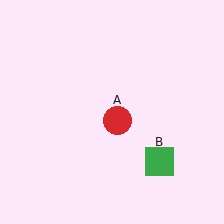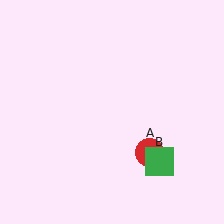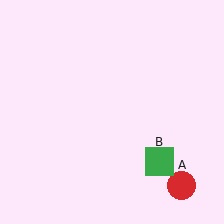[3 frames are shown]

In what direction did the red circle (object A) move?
The red circle (object A) moved down and to the right.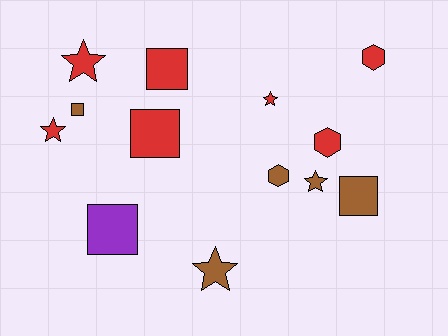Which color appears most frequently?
Red, with 7 objects.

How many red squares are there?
There are 2 red squares.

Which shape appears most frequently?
Star, with 5 objects.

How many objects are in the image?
There are 13 objects.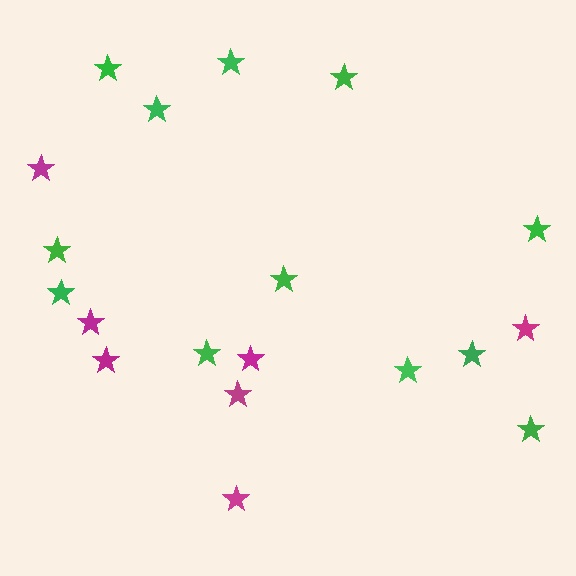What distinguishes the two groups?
There are 2 groups: one group of magenta stars (7) and one group of green stars (12).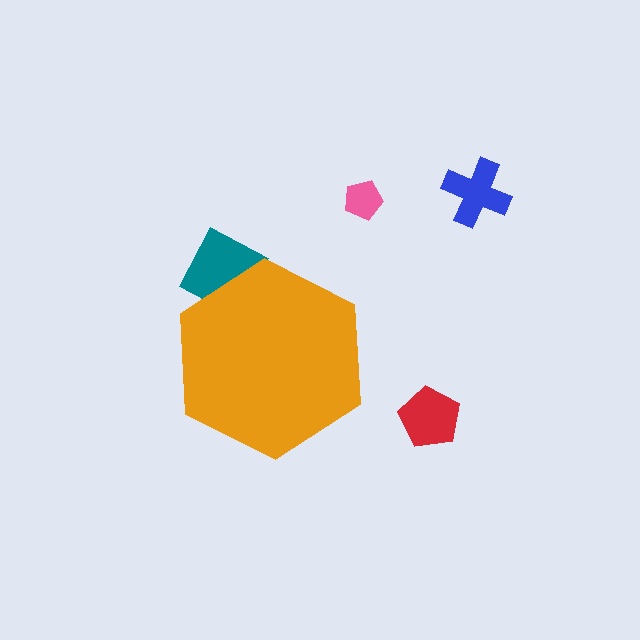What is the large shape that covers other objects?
An orange hexagon.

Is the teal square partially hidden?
Yes, the teal square is partially hidden behind the orange hexagon.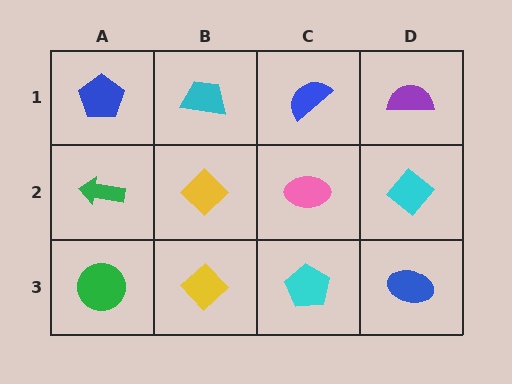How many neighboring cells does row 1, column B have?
3.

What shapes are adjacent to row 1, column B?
A yellow diamond (row 2, column B), a blue pentagon (row 1, column A), a blue semicircle (row 1, column C).